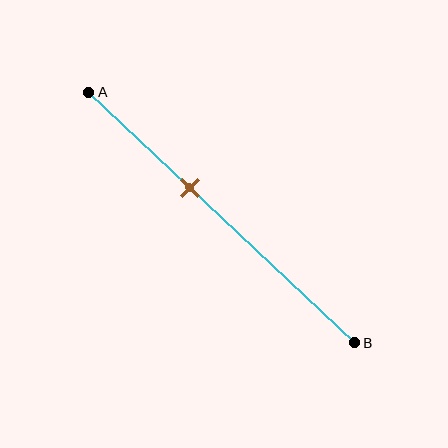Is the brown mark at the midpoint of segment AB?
No, the mark is at about 40% from A, not at the 50% midpoint.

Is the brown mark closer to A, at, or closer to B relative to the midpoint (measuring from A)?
The brown mark is closer to point A than the midpoint of segment AB.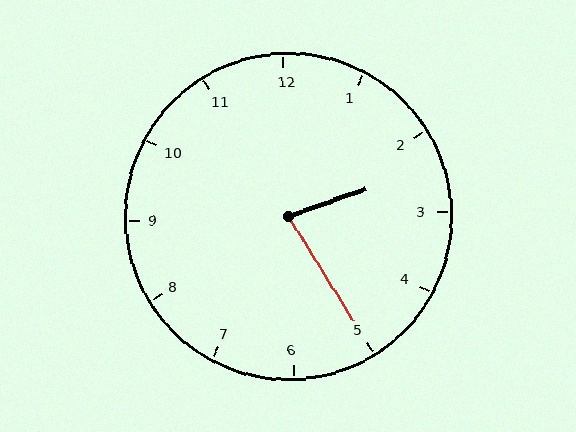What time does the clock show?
2:25.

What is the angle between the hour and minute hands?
Approximately 78 degrees.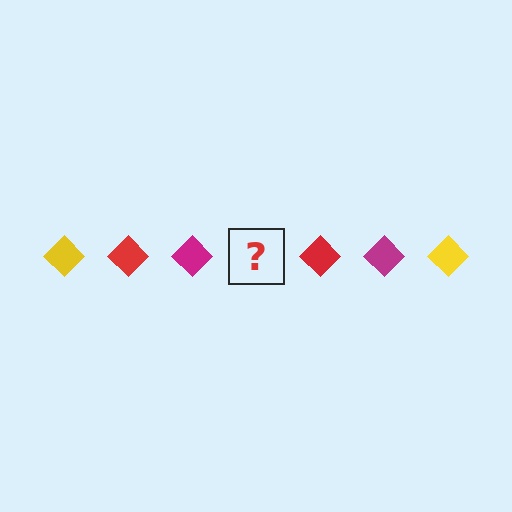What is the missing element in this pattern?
The missing element is a yellow diamond.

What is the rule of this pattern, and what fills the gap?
The rule is that the pattern cycles through yellow, red, magenta diamonds. The gap should be filled with a yellow diamond.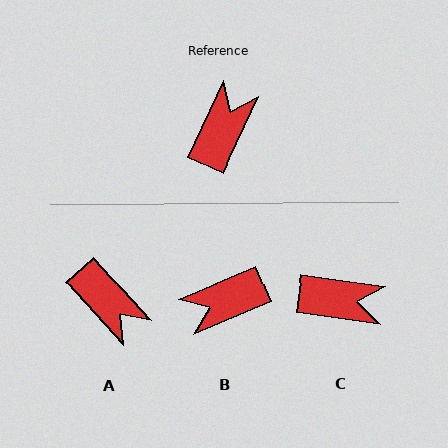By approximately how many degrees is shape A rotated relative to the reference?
Approximately 113 degrees clockwise.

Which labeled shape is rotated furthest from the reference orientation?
B, about 137 degrees away.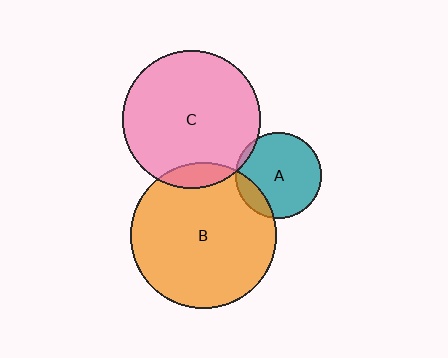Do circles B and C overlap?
Yes.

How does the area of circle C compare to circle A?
Approximately 2.6 times.